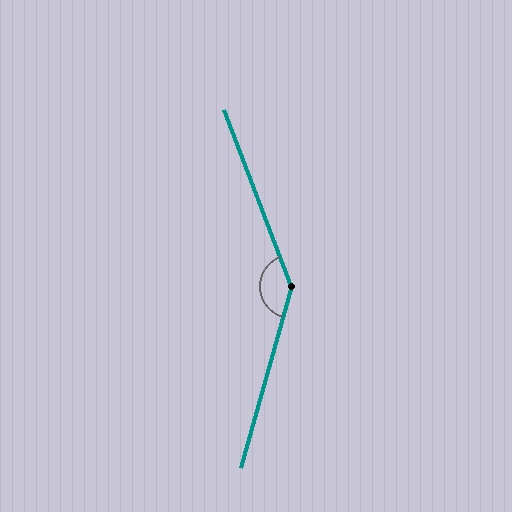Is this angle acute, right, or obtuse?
It is obtuse.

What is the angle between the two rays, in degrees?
Approximately 144 degrees.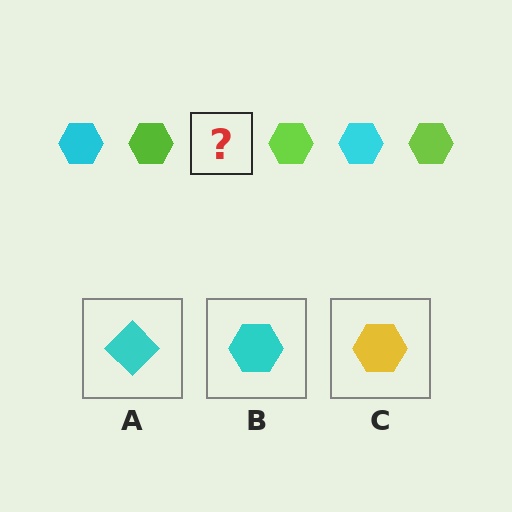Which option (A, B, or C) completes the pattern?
B.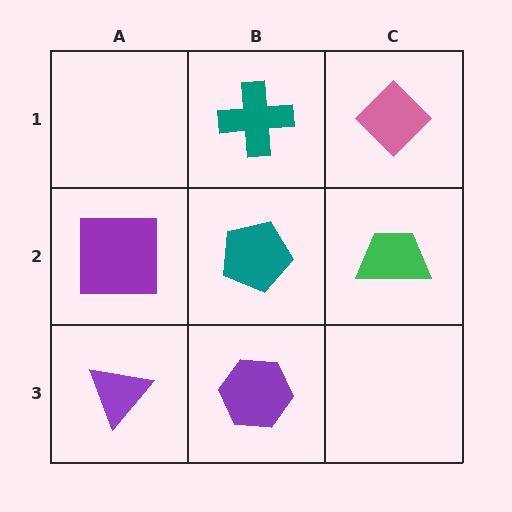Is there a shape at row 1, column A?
No, that cell is empty.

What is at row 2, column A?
A purple square.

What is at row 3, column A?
A purple triangle.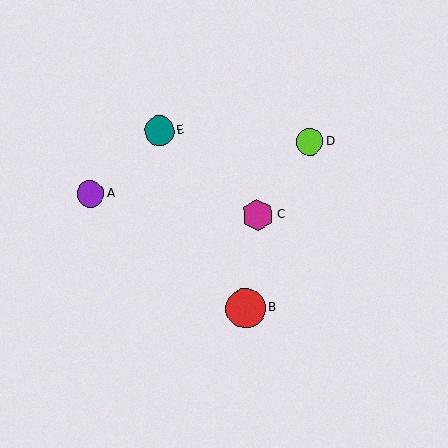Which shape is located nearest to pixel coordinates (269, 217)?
The magenta hexagon (labeled C) at (258, 215) is nearest to that location.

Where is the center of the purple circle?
The center of the purple circle is at (90, 194).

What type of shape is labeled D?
Shape D is a lime circle.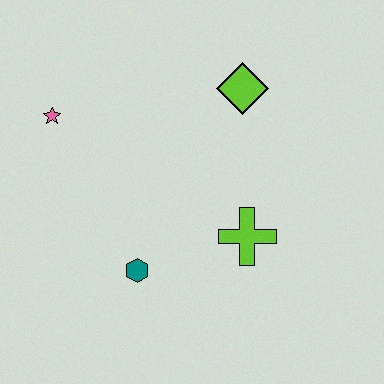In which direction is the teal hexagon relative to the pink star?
The teal hexagon is below the pink star.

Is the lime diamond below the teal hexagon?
No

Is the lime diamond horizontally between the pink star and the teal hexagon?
No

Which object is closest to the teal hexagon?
The lime cross is closest to the teal hexagon.